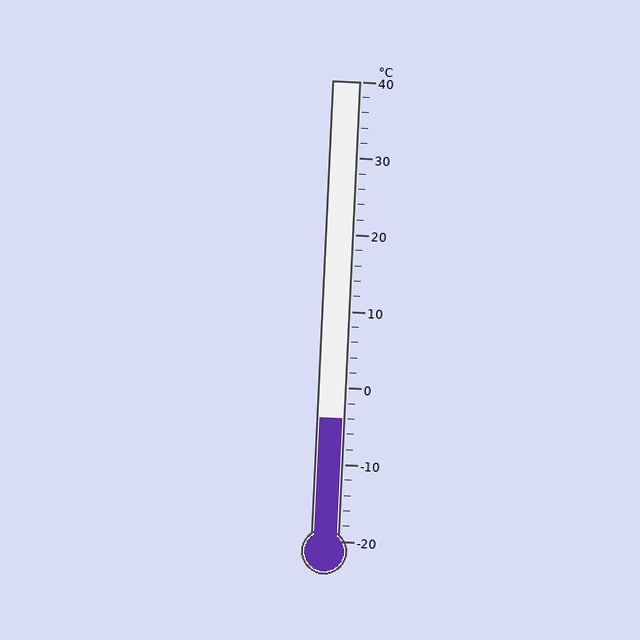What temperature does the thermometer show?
The thermometer shows approximately -4°C.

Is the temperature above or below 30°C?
The temperature is below 30°C.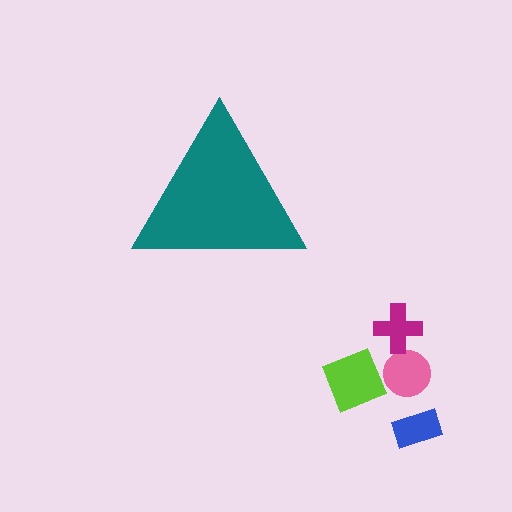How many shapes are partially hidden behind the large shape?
0 shapes are partially hidden.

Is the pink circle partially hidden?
No, the pink circle is fully visible.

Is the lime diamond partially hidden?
No, the lime diamond is fully visible.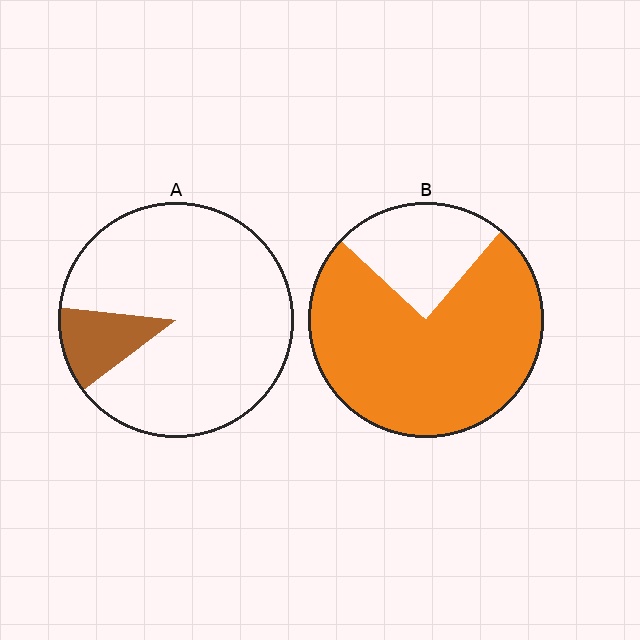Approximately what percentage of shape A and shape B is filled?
A is approximately 10% and B is approximately 75%.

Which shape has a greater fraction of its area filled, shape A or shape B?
Shape B.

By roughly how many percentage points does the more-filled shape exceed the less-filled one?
By roughly 65 percentage points (B over A).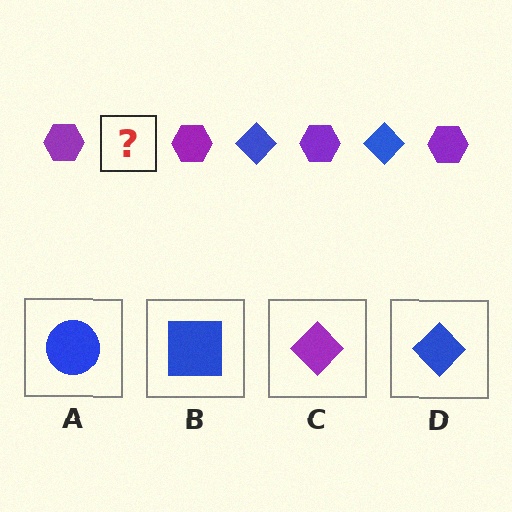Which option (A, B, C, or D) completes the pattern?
D.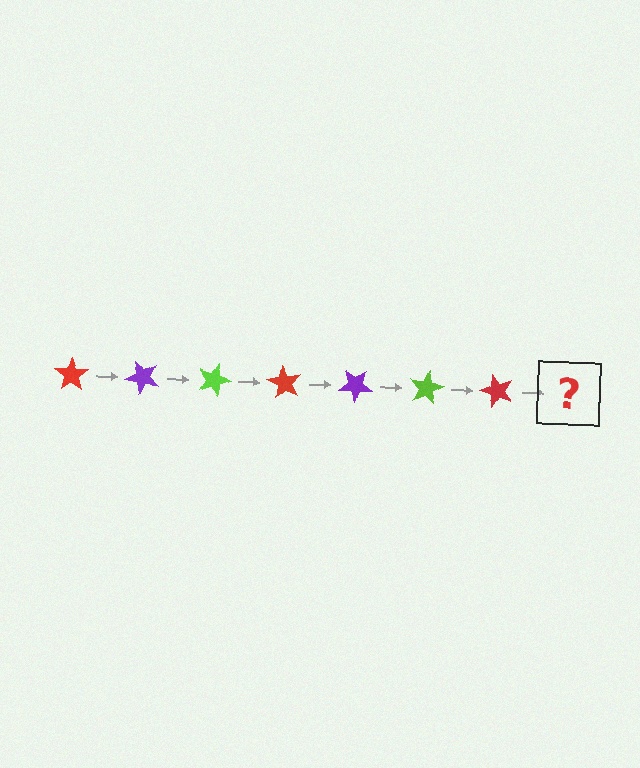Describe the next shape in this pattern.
It should be a purple star, rotated 315 degrees from the start.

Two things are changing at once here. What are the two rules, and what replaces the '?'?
The two rules are that it rotates 45 degrees each step and the color cycles through red, purple, and lime. The '?' should be a purple star, rotated 315 degrees from the start.